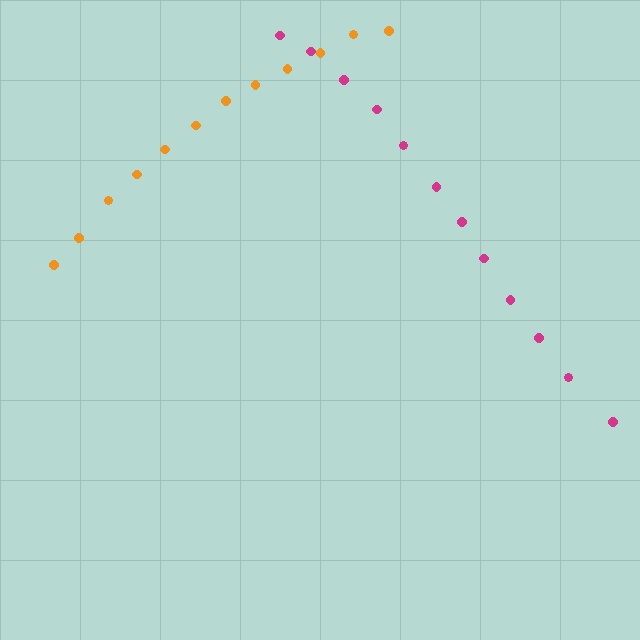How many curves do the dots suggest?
There are 2 distinct paths.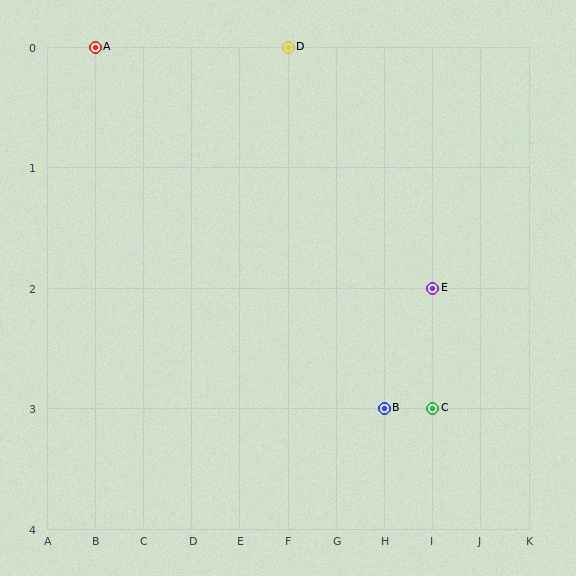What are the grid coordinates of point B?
Point B is at grid coordinates (H, 3).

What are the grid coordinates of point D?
Point D is at grid coordinates (F, 0).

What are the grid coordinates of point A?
Point A is at grid coordinates (B, 0).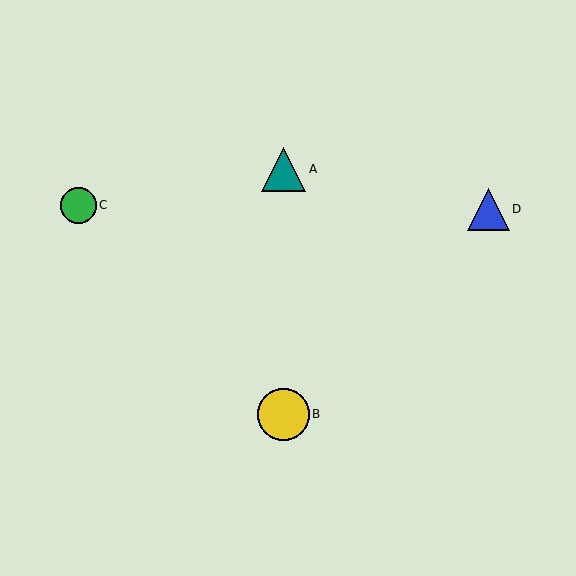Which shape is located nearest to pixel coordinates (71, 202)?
The green circle (labeled C) at (78, 205) is nearest to that location.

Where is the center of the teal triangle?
The center of the teal triangle is at (284, 169).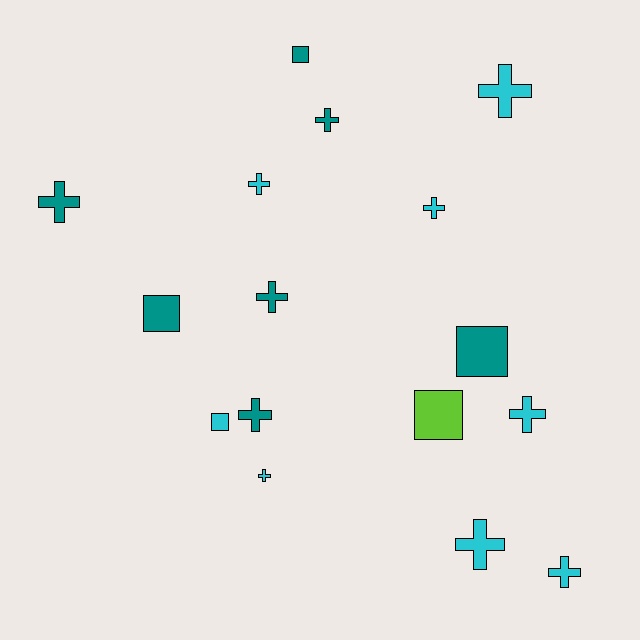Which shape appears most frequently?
Cross, with 11 objects.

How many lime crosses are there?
There are no lime crosses.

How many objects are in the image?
There are 16 objects.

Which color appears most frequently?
Cyan, with 8 objects.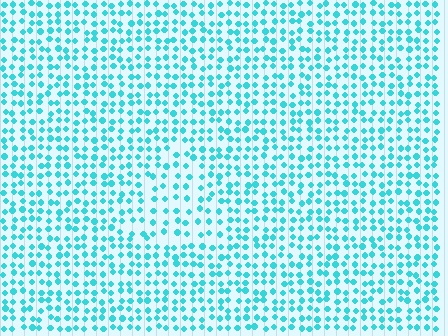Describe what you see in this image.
The image contains small cyan elements arranged at two different densities. A triangle-shaped region is visible where the elements are less densely packed than the surrounding area.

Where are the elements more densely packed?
The elements are more densely packed outside the triangle boundary.